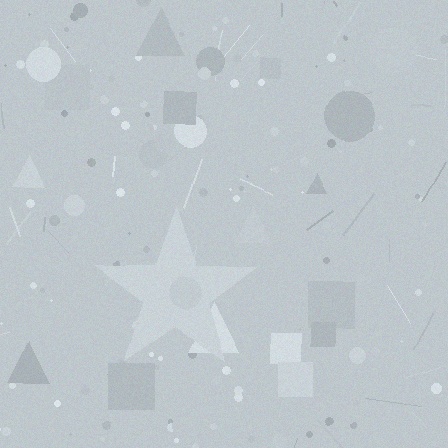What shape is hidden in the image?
A star is hidden in the image.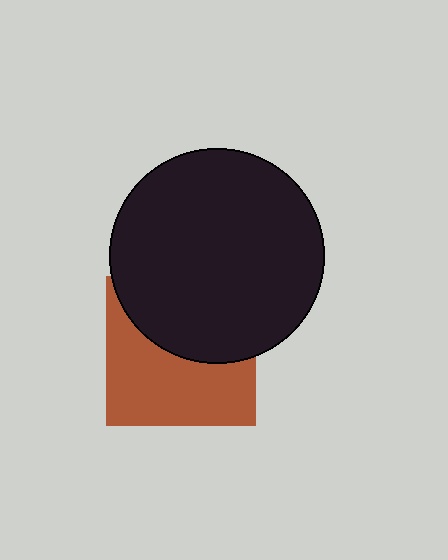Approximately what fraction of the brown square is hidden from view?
Roughly 46% of the brown square is hidden behind the black circle.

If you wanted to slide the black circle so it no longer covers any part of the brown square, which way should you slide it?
Slide it up — that is the most direct way to separate the two shapes.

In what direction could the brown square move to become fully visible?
The brown square could move down. That would shift it out from behind the black circle entirely.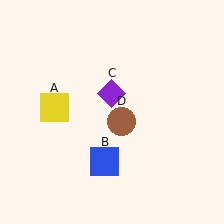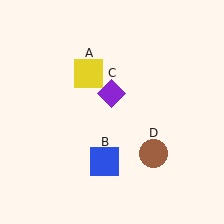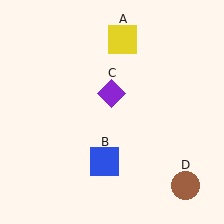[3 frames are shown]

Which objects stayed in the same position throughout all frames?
Blue square (object B) and purple diamond (object C) remained stationary.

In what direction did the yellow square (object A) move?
The yellow square (object A) moved up and to the right.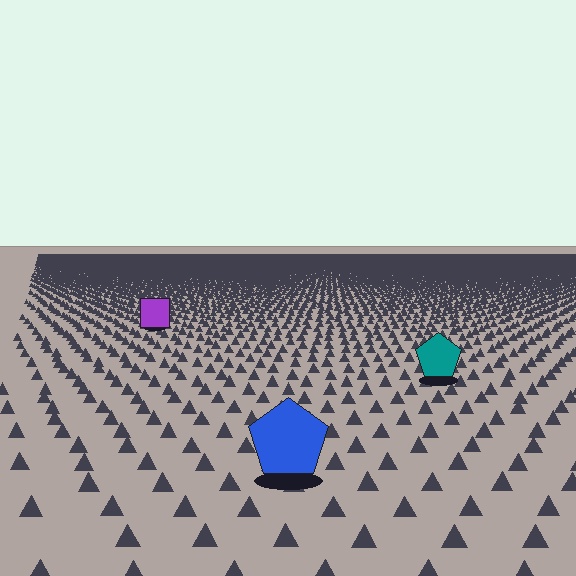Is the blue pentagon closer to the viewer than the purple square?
Yes. The blue pentagon is closer — you can tell from the texture gradient: the ground texture is coarser near it.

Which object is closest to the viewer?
The blue pentagon is closest. The texture marks near it are larger and more spread out.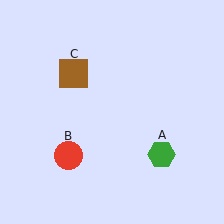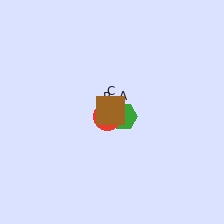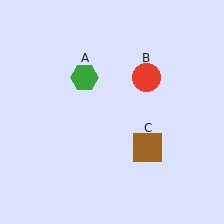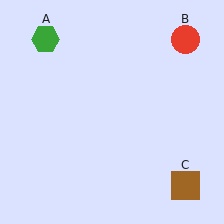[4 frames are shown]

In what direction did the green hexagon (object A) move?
The green hexagon (object A) moved up and to the left.